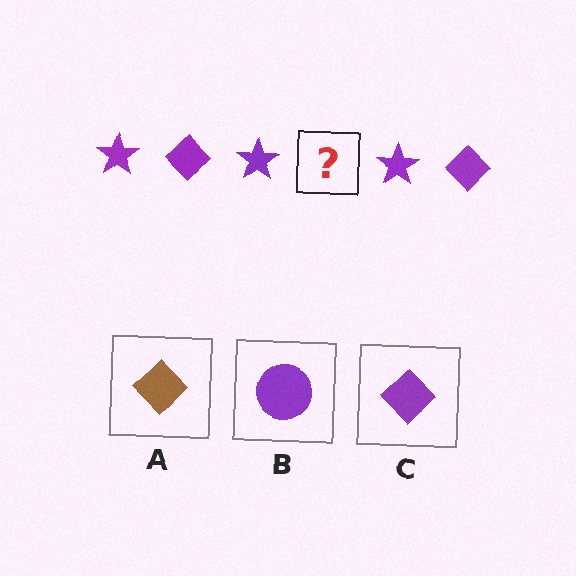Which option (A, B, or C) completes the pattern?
C.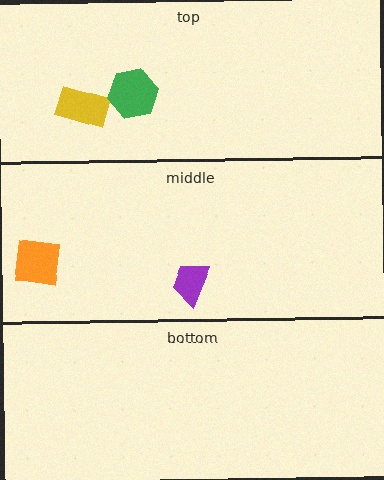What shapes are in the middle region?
The purple trapezoid, the orange square.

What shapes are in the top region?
The yellow rectangle, the green hexagon.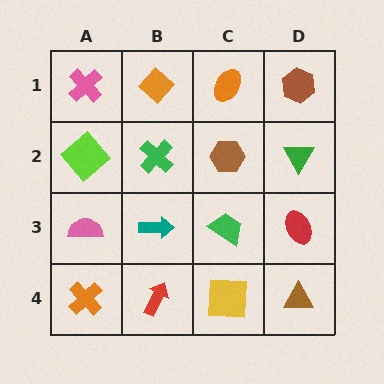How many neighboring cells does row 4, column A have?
2.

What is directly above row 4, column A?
A pink semicircle.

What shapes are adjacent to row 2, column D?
A brown hexagon (row 1, column D), a red ellipse (row 3, column D), a brown hexagon (row 2, column C).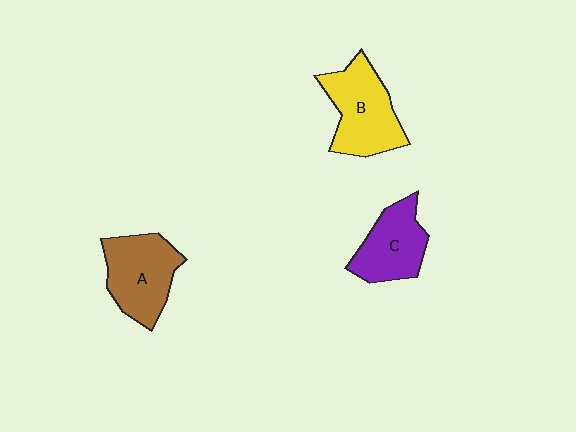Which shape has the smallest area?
Shape C (purple).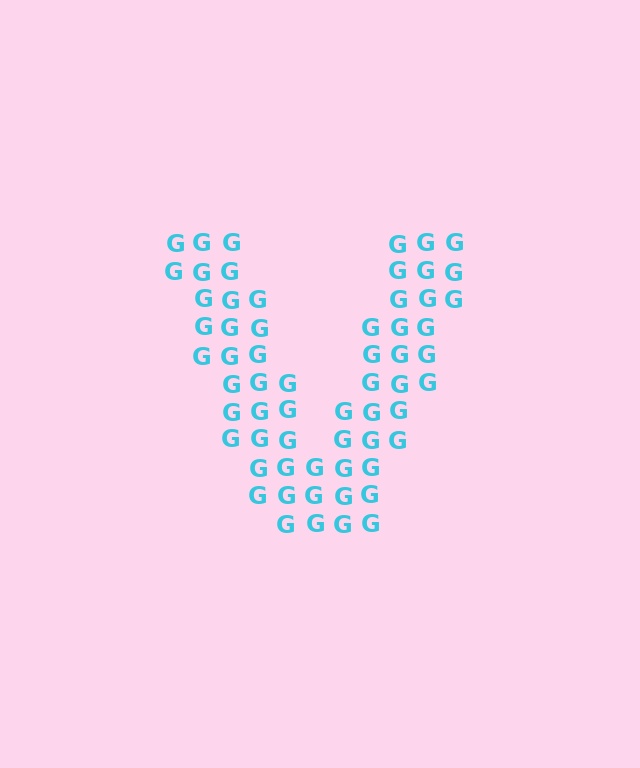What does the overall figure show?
The overall figure shows the letter V.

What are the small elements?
The small elements are letter G's.